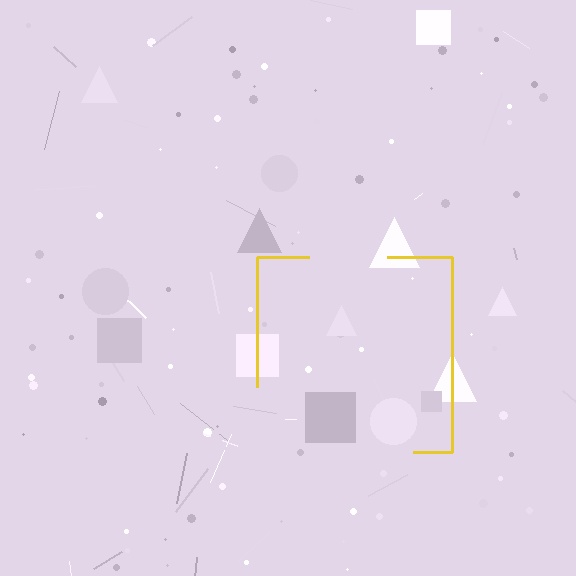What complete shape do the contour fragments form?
The contour fragments form a square.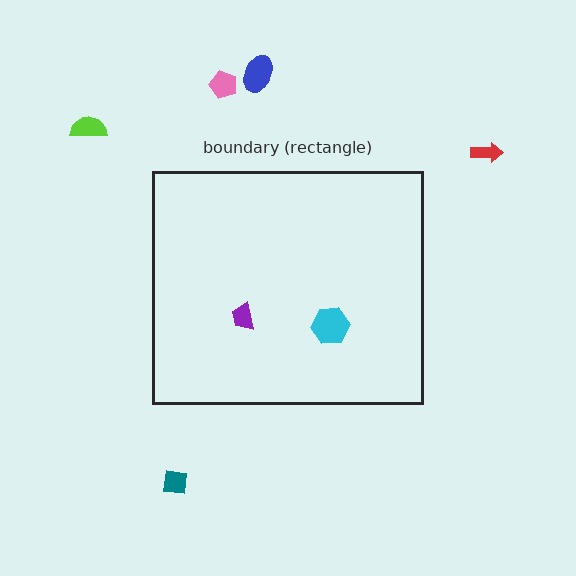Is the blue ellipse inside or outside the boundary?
Outside.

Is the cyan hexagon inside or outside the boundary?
Inside.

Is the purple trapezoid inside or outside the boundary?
Inside.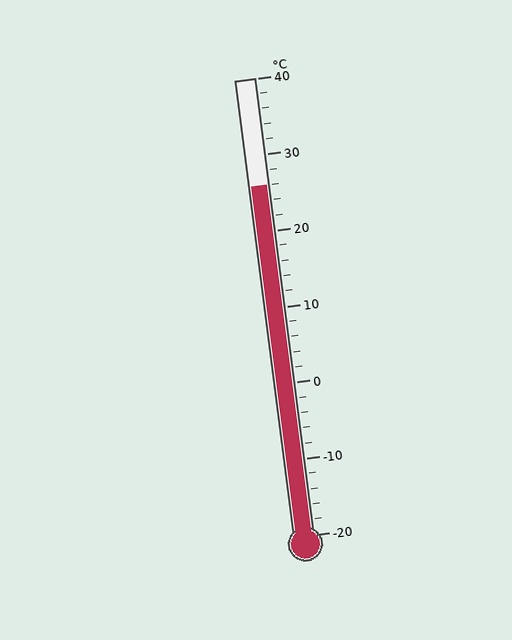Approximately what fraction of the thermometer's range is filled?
The thermometer is filled to approximately 75% of its range.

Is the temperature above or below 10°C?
The temperature is above 10°C.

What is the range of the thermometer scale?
The thermometer scale ranges from -20°C to 40°C.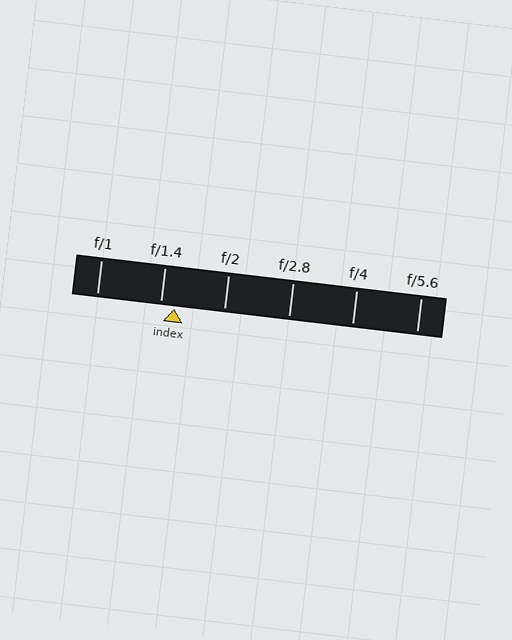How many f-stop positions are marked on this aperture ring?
There are 6 f-stop positions marked.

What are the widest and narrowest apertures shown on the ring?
The widest aperture shown is f/1 and the narrowest is f/5.6.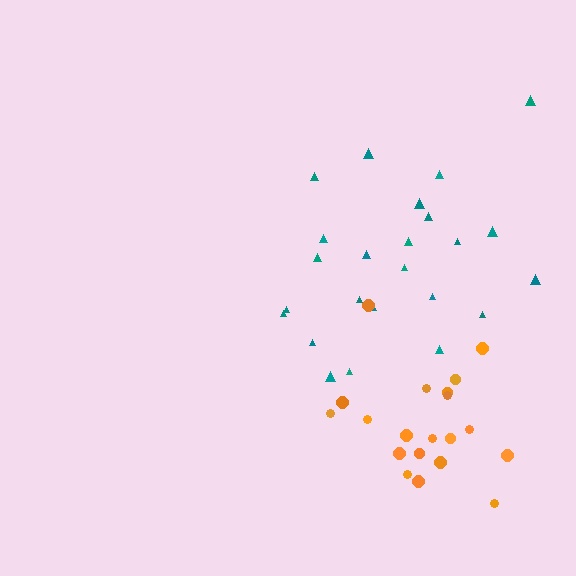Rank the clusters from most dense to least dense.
orange, teal.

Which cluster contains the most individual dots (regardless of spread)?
Teal (24).